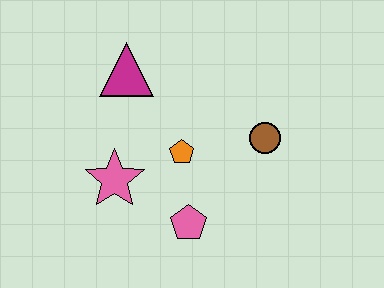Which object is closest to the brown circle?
The orange pentagon is closest to the brown circle.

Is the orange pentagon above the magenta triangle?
No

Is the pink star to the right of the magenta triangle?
No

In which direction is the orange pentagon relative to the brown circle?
The orange pentagon is to the left of the brown circle.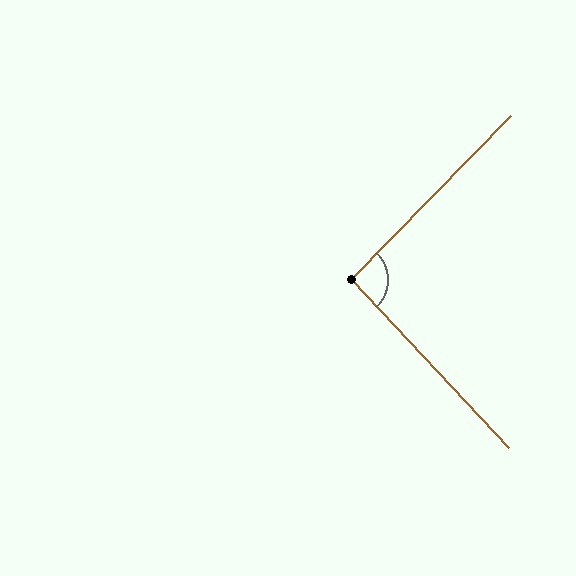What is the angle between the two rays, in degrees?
Approximately 93 degrees.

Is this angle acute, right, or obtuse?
It is approximately a right angle.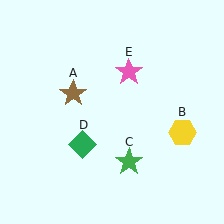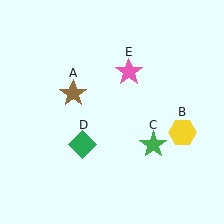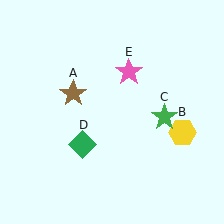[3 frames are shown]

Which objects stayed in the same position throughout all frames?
Brown star (object A) and yellow hexagon (object B) and green diamond (object D) and pink star (object E) remained stationary.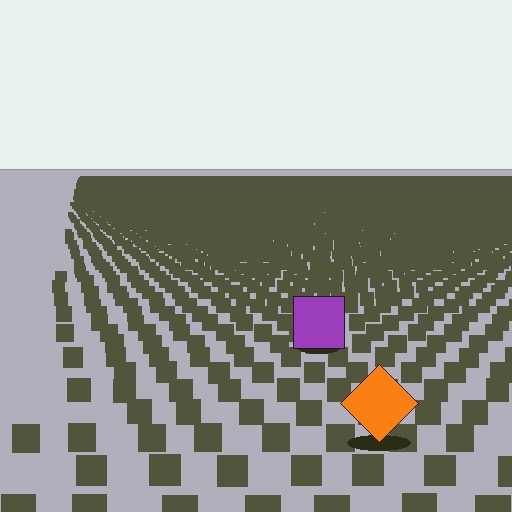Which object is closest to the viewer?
The orange diamond is closest. The texture marks near it are larger and more spread out.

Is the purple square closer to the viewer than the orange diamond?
No. The orange diamond is closer — you can tell from the texture gradient: the ground texture is coarser near it.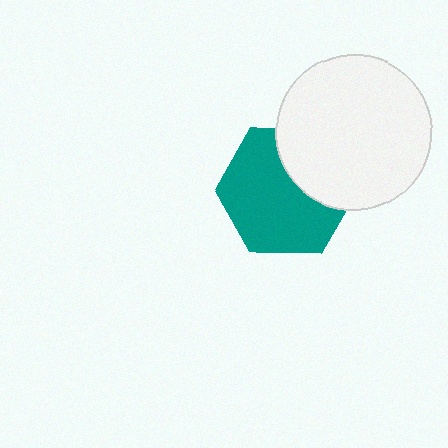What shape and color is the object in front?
The object in front is a white circle.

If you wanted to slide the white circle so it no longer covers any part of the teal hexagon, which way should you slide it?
Slide it toward the upper-right — that is the most direct way to separate the two shapes.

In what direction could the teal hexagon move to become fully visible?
The teal hexagon could move toward the lower-left. That would shift it out from behind the white circle entirely.